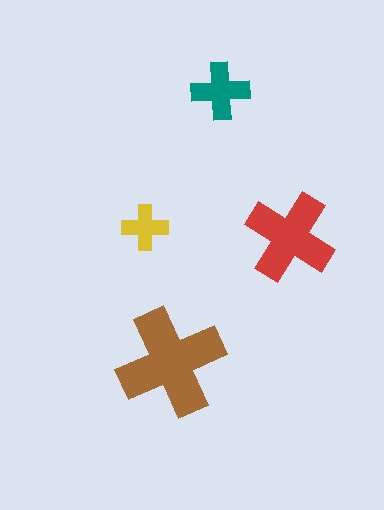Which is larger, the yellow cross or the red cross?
The red one.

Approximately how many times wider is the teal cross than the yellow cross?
About 1.5 times wider.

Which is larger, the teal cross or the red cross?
The red one.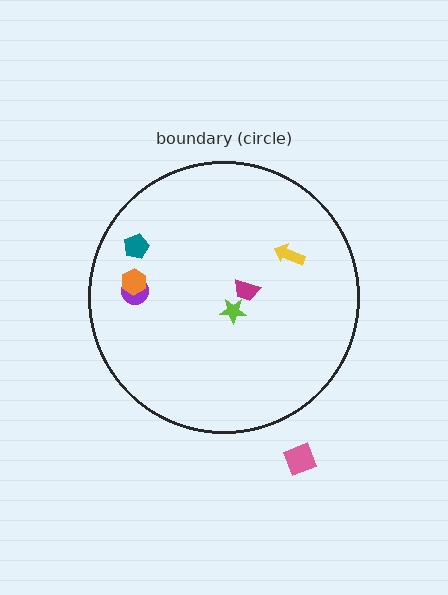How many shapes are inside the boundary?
6 inside, 1 outside.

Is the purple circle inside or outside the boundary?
Inside.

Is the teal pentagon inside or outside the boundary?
Inside.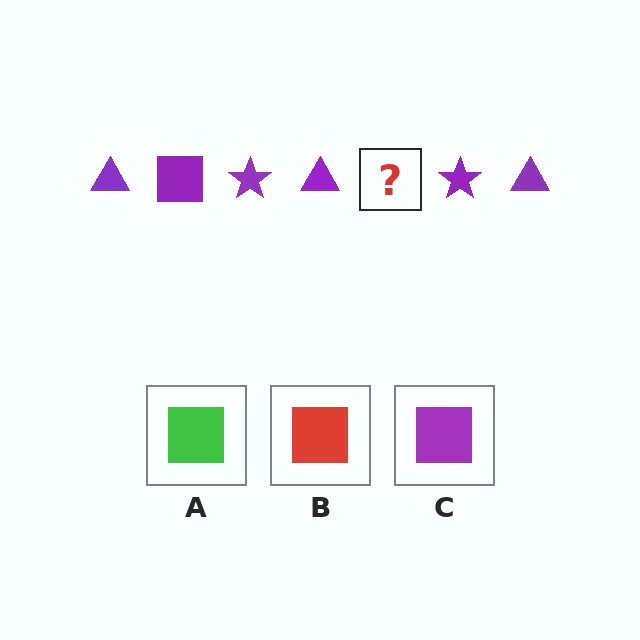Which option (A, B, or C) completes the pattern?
C.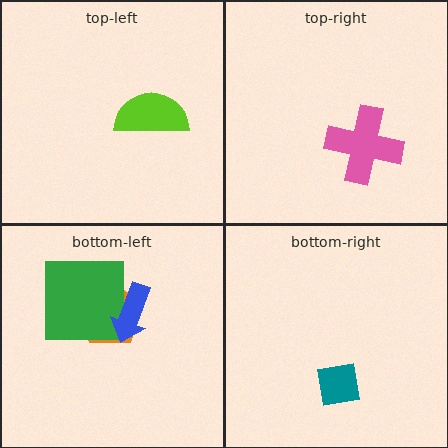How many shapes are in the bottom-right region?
1.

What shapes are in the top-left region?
The lime semicircle.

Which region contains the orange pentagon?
The bottom-left region.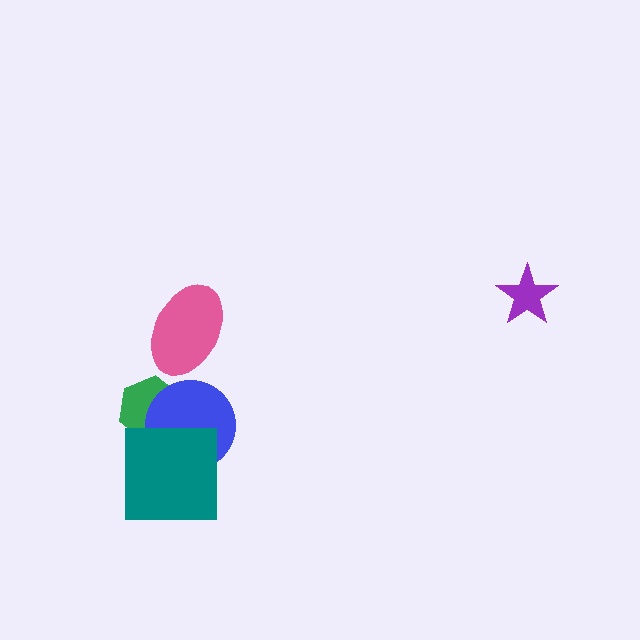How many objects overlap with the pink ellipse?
0 objects overlap with the pink ellipse.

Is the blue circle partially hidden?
Yes, it is partially covered by another shape.